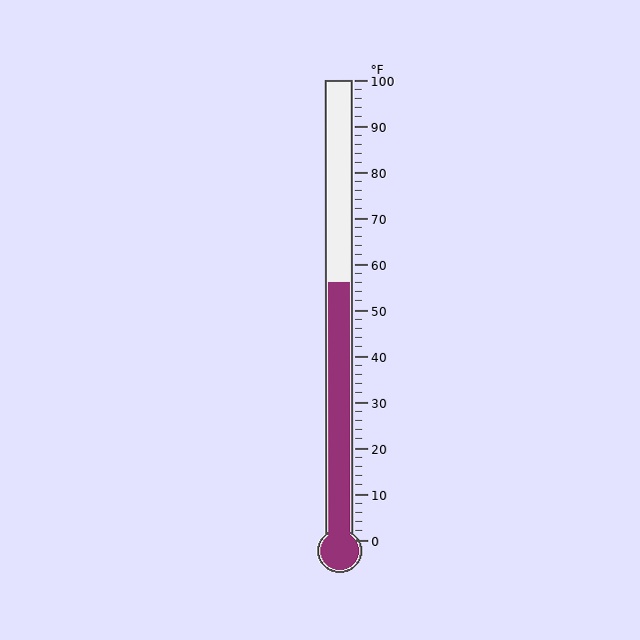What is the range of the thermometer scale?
The thermometer scale ranges from 0°F to 100°F.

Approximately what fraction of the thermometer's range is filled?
The thermometer is filled to approximately 55% of its range.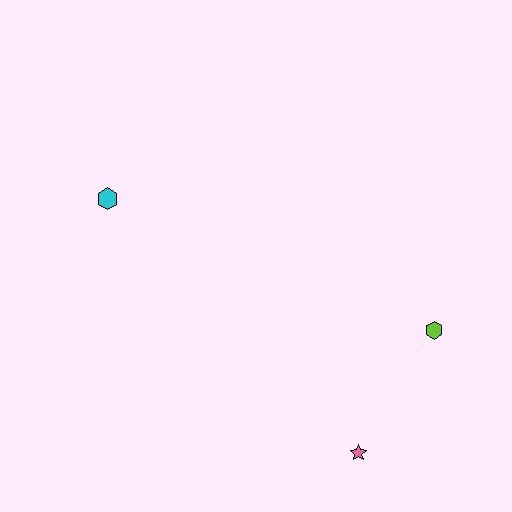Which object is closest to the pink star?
The lime hexagon is closest to the pink star.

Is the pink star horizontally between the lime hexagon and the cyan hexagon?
Yes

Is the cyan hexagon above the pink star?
Yes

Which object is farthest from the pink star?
The cyan hexagon is farthest from the pink star.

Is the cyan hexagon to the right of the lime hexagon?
No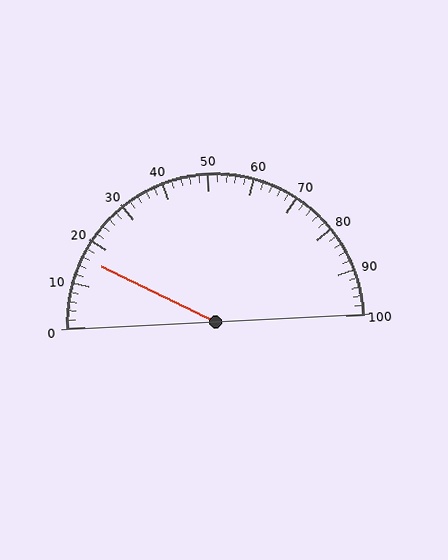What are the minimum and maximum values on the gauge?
The gauge ranges from 0 to 100.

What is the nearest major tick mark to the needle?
The nearest major tick mark is 20.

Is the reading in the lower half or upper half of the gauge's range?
The reading is in the lower half of the range (0 to 100).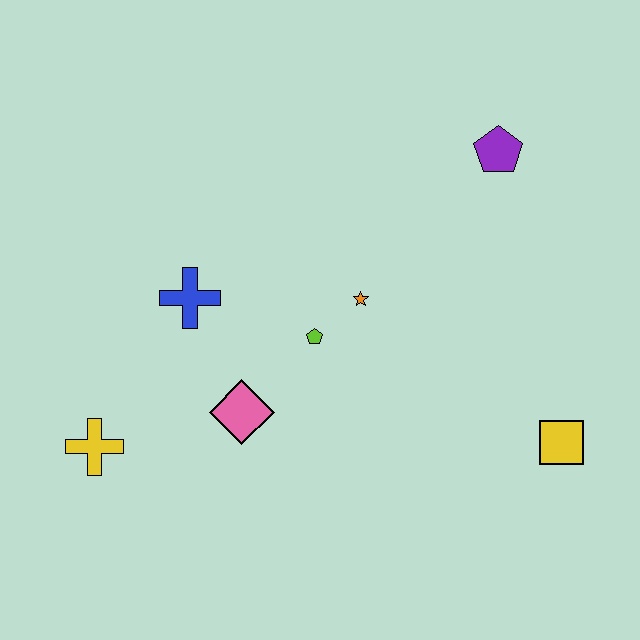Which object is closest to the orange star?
The lime pentagon is closest to the orange star.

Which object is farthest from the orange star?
The yellow cross is farthest from the orange star.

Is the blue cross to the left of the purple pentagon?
Yes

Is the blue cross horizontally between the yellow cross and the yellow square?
Yes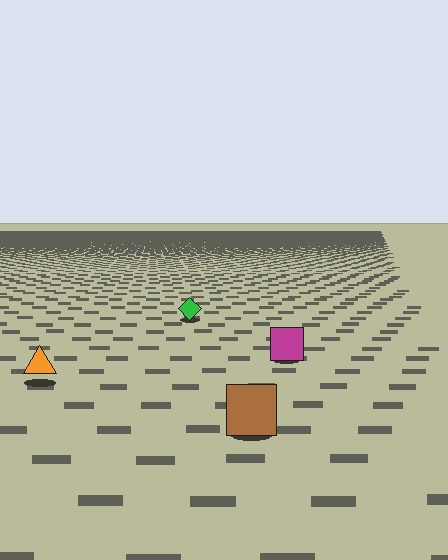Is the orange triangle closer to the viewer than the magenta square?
Yes. The orange triangle is closer — you can tell from the texture gradient: the ground texture is coarser near it.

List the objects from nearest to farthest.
From nearest to farthest: the brown square, the orange triangle, the magenta square, the green diamond.